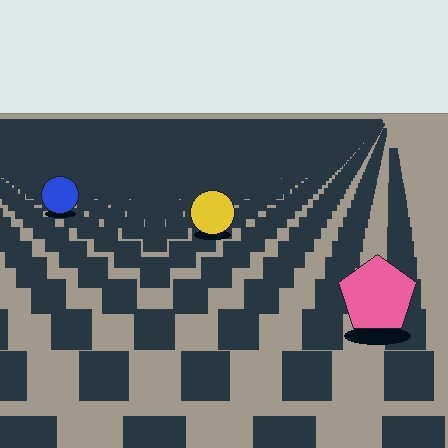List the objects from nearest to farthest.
From nearest to farthest: the pink pentagon, the yellow circle, the blue circle.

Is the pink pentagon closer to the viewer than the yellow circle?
Yes. The pink pentagon is closer — you can tell from the texture gradient: the ground texture is coarser near it.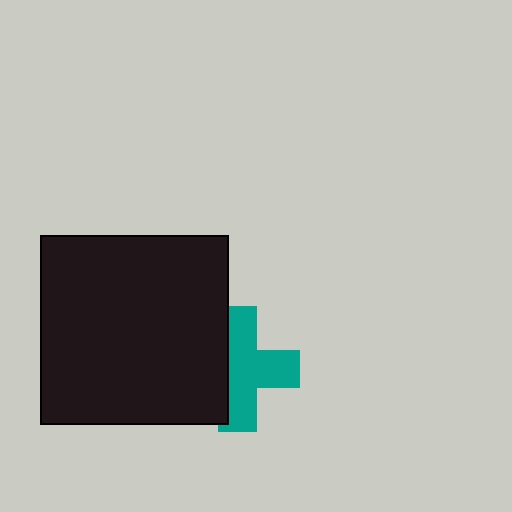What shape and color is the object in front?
The object in front is a black square.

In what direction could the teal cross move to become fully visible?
The teal cross could move right. That would shift it out from behind the black square entirely.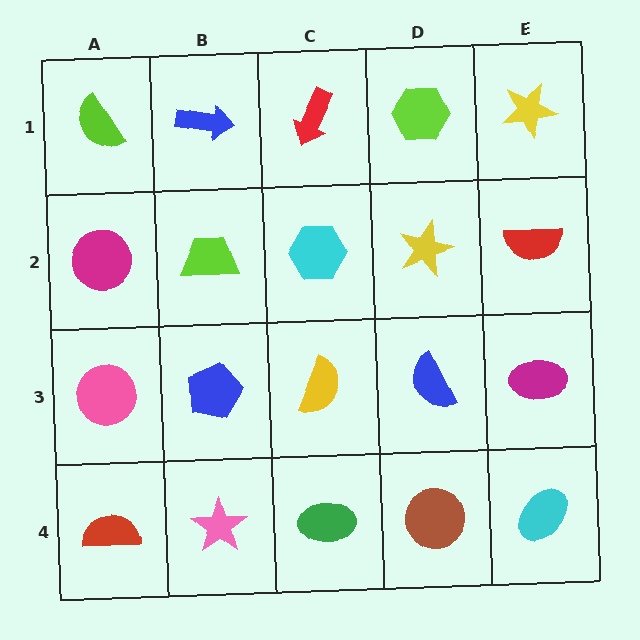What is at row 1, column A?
A lime semicircle.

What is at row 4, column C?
A green ellipse.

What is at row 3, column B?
A blue pentagon.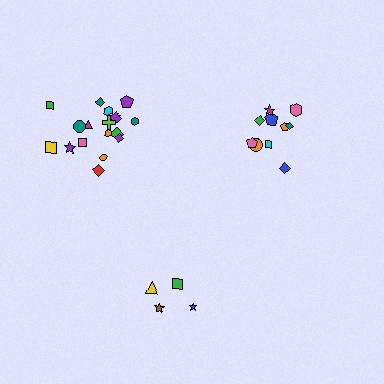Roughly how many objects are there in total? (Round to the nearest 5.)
Roughly 30 objects in total.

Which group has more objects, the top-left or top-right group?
The top-left group.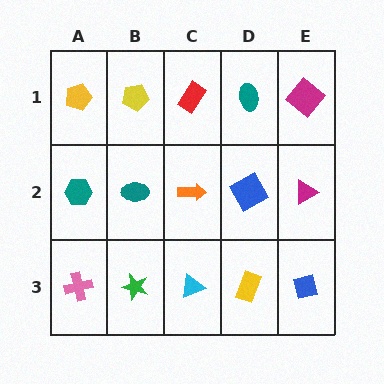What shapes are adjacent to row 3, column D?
A blue square (row 2, column D), a cyan triangle (row 3, column C), a blue square (row 3, column E).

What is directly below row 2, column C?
A cyan triangle.